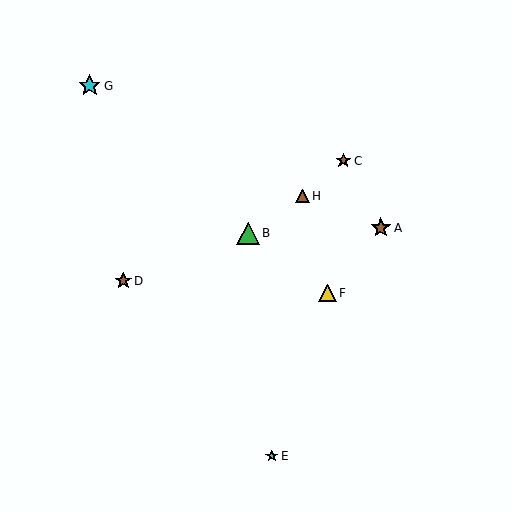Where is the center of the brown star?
The center of the brown star is at (381, 228).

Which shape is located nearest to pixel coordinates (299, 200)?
The brown triangle (labeled H) at (303, 196) is nearest to that location.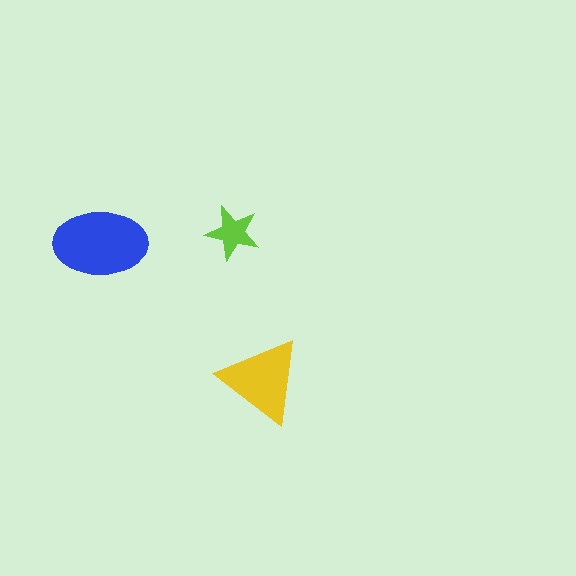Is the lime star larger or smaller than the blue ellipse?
Smaller.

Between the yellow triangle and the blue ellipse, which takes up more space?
The blue ellipse.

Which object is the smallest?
The lime star.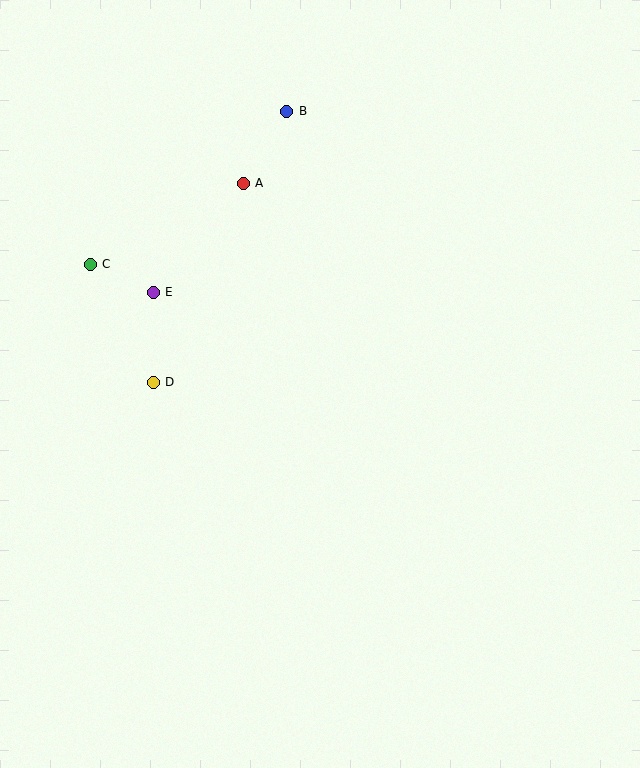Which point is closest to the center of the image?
Point D at (153, 382) is closest to the center.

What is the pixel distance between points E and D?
The distance between E and D is 90 pixels.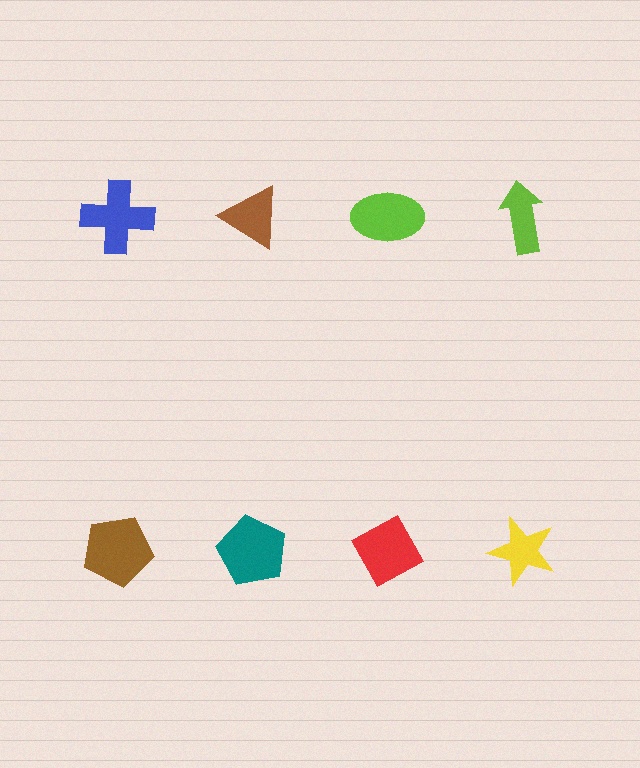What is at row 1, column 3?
A lime ellipse.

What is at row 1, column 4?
A lime arrow.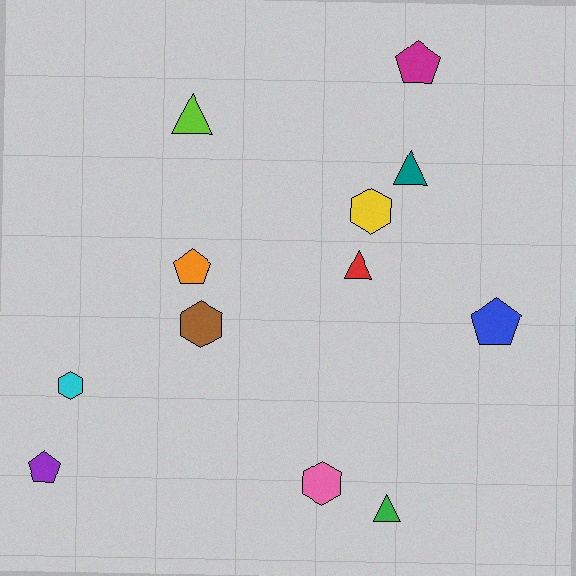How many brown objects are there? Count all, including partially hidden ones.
There is 1 brown object.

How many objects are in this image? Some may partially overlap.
There are 12 objects.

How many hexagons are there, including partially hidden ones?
There are 4 hexagons.